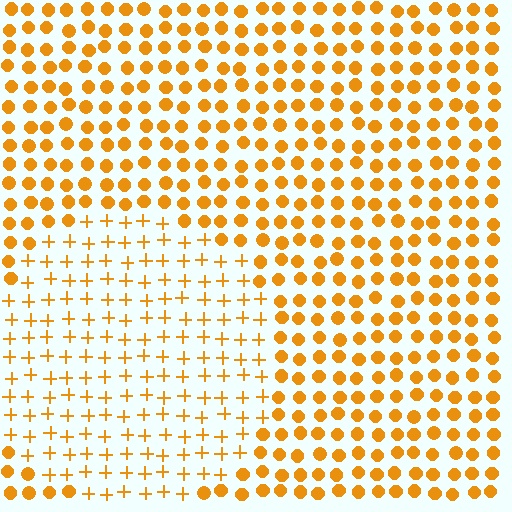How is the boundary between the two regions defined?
The boundary is defined by a change in element shape: plus signs inside vs. circles outside. All elements share the same color and spacing.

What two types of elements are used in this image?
The image uses plus signs inside the circle region and circles outside it.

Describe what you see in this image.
The image is filled with small orange elements arranged in a uniform grid. A circle-shaped region contains plus signs, while the surrounding area contains circles. The boundary is defined purely by the change in element shape.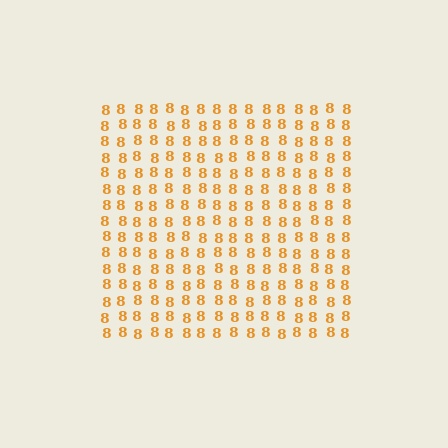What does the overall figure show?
The overall figure shows a square.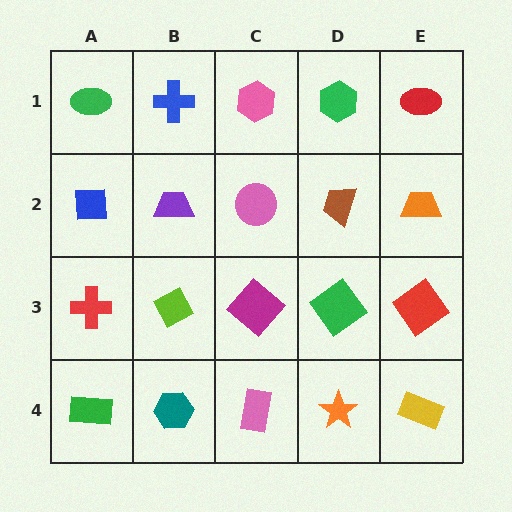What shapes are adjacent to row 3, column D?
A brown trapezoid (row 2, column D), an orange star (row 4, column D), a magenta diamond (row 3, column C), a red diamond (row 3, column E).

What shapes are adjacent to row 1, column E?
An orange trapezoid (row 2, column E), a green hexagon (row 1, column D).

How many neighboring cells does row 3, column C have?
4.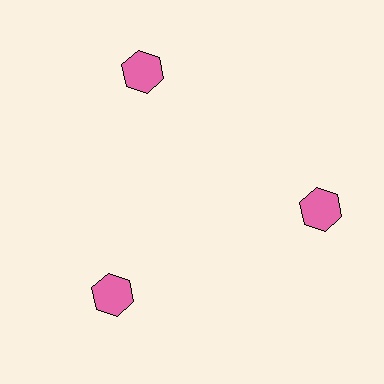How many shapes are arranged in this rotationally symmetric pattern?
There are 3 shapes, arranged in 3 groups of 1.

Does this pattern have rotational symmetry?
Yes, this pattern has 3-fold rotational symmetry. It looks the same after rotating 120 degrees around the center.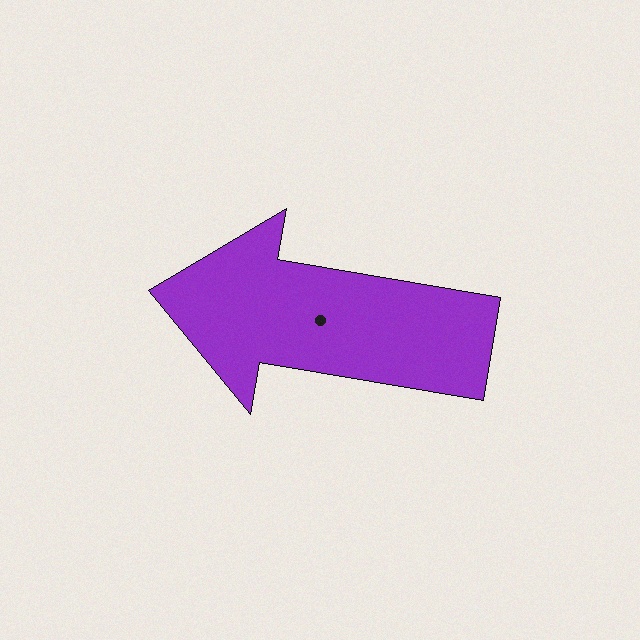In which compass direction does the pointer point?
West.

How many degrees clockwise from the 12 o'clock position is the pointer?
Approximately 280 degrees.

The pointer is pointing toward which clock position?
Roughly 9 o'clock.